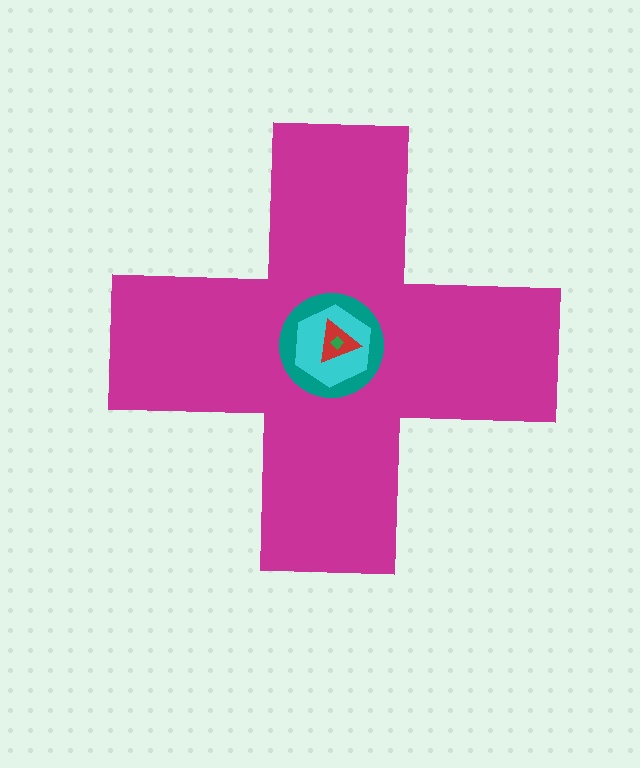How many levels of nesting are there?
5.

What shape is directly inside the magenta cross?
The teal circle.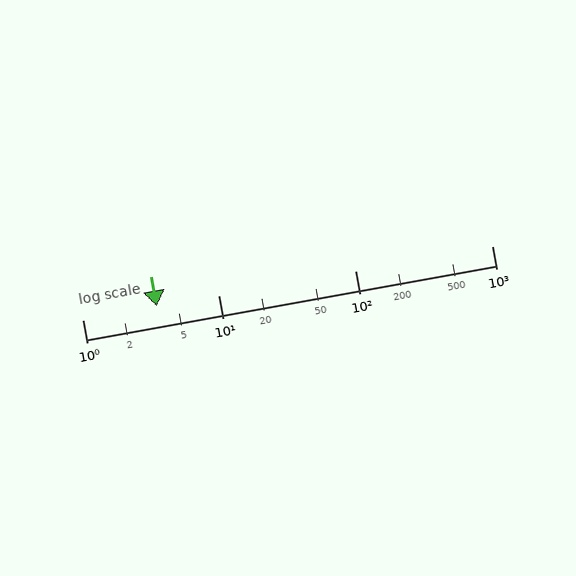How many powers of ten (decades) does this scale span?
The scale spans 3 decades, from 1 to 1000.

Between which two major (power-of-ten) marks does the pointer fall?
The pointer is between 1 and 10.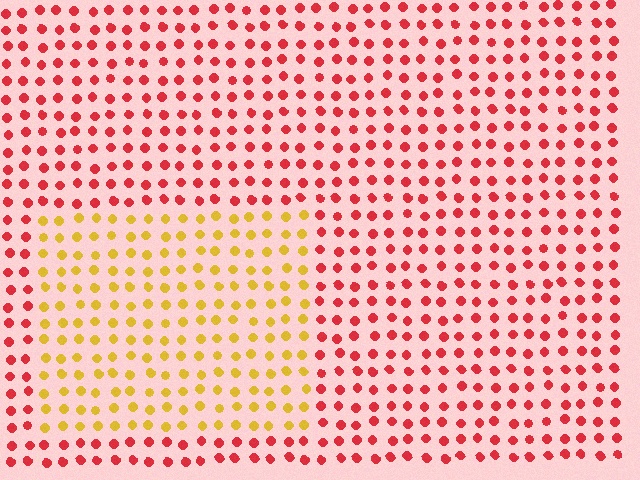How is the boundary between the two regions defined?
The boundary is defined purely by a slight shift in hue (about 54 degrees). Spacing, size, and orientation are identical on both sides.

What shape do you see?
I see a rectangle.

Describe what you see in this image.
The image is filled with small red elements in a uniform arrangement. A rectangle-shaped region is visible where the elements are tinted to a slightly different hue, forming a subtle color boundary.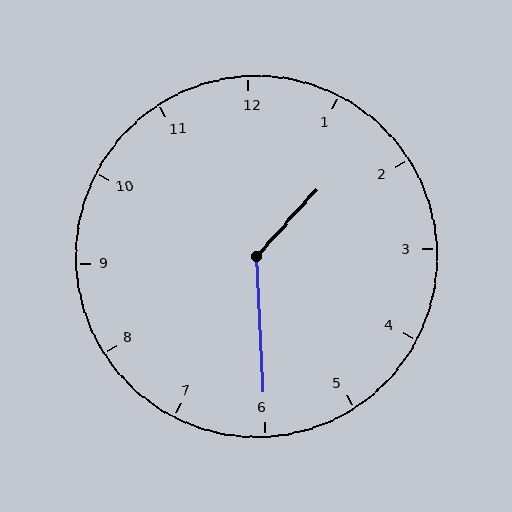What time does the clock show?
1:30.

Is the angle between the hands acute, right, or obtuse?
It is obtuse.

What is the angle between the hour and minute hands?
Approximately 135 degrees.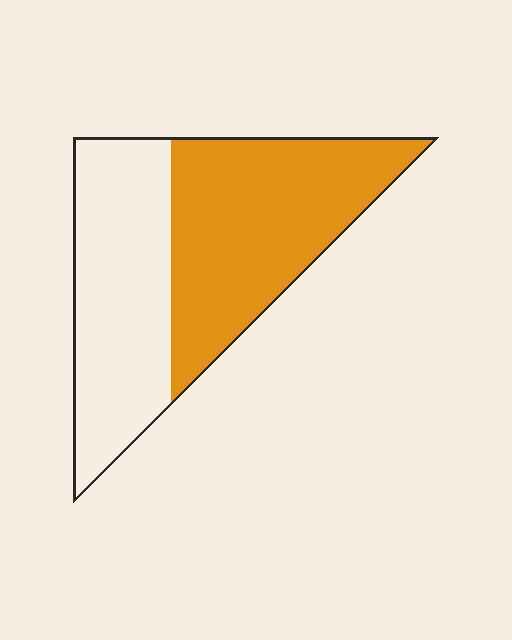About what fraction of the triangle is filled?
About one half (1/2).